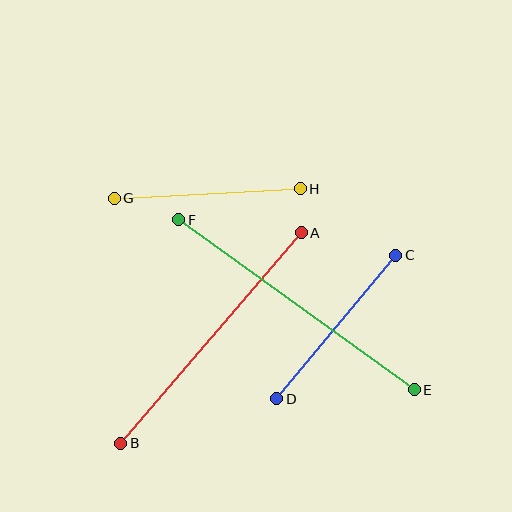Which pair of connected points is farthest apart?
Points E and F are farthest apart.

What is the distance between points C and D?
The distance is approximately 187 pixels.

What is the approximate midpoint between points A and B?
The midpoint is at approximately (211, 338) pixels.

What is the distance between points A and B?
The distance is approximately 277 pixels.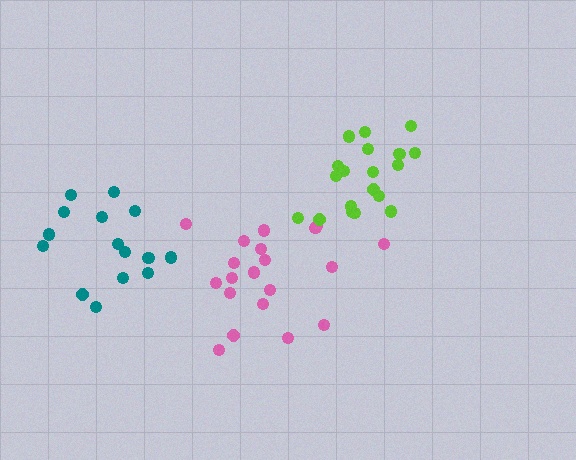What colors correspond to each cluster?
The clusters are colored: pink, lime, teal.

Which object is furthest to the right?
The lime cluster is rightmost.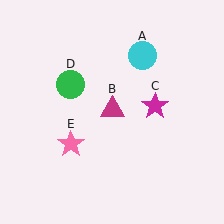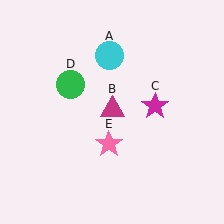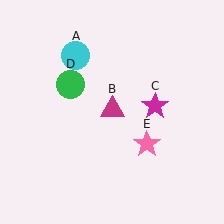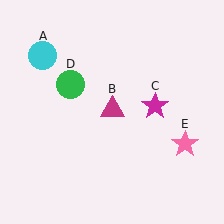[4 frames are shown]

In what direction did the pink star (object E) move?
The pink star (object E) moved right.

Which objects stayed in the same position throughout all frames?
Magenta triangle (object B) and magenta star (object C) and green circle (object D) remained stationary.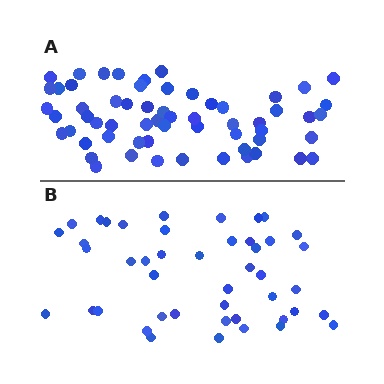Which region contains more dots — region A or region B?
Region A (the top region) has more dots.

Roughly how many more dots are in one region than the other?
Region A has approximately 15 more dots than region B.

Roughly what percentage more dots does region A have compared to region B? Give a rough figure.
About 35% more.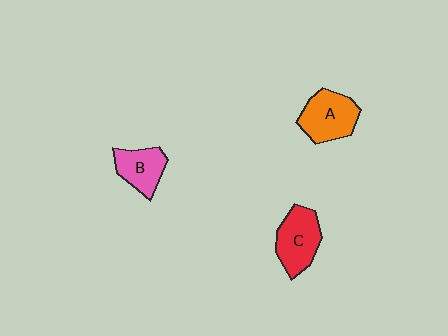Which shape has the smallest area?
Shape B (pink).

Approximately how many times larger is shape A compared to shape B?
Approximately 1.3 times.